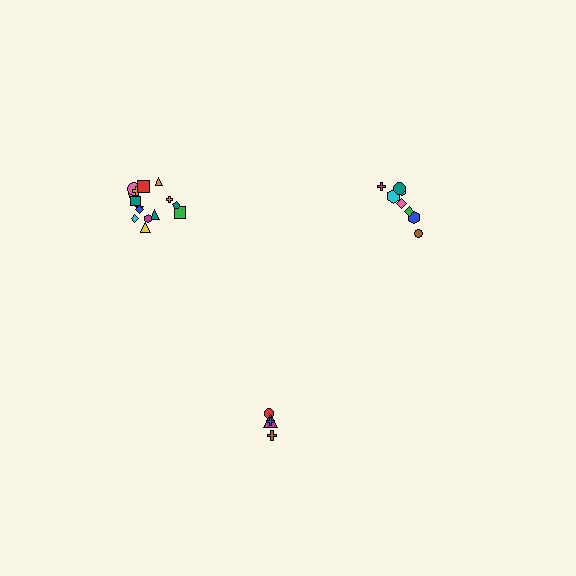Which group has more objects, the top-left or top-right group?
The top-left group.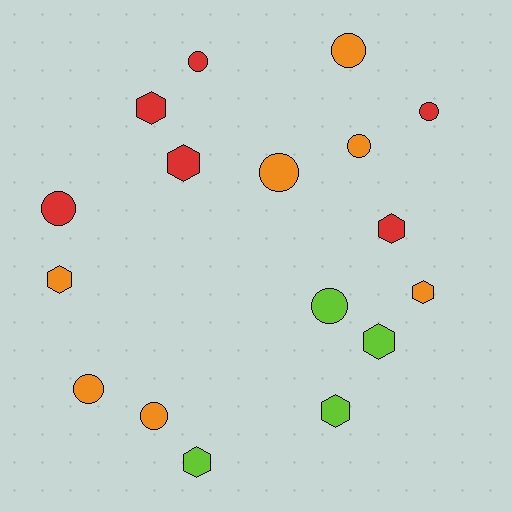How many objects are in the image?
There are 17 objects.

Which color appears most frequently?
Orange, with 7 objects.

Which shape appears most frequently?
Circle, with 9 objects.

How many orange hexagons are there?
There are 2 orange hexagons.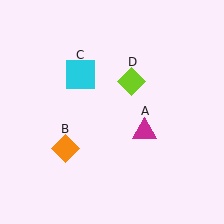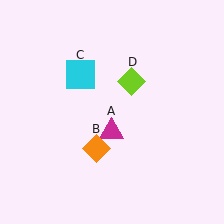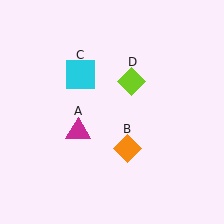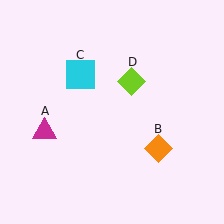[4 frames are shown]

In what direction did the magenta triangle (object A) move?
The magenta triangle (object A) moved left.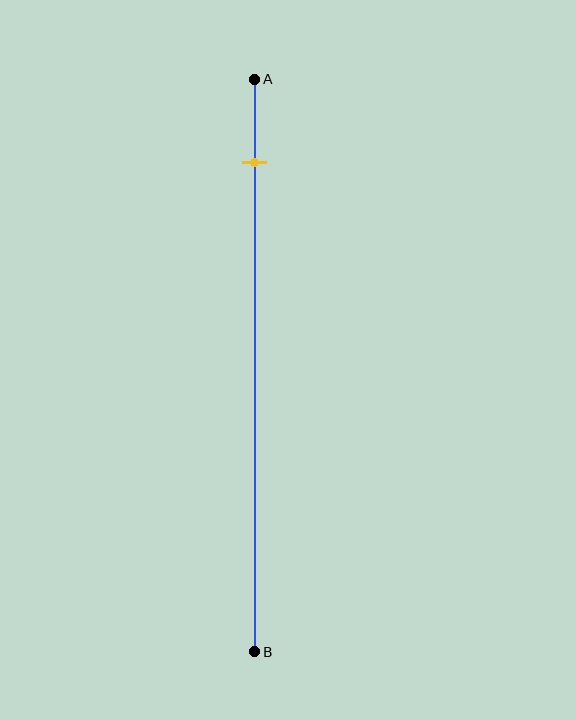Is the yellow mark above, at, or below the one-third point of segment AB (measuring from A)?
The yellow mark is above the one-third point of segment AB.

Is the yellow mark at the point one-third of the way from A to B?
No, the mark is at about 15% from A, not at the 33% one-third point.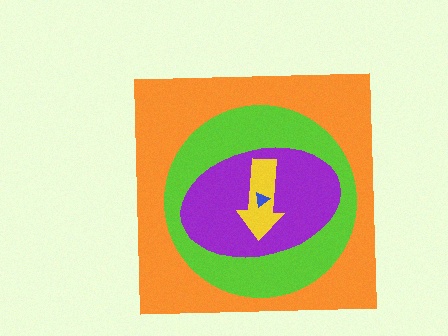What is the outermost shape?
The orange square.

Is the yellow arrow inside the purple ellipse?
Yes.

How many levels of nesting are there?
5.